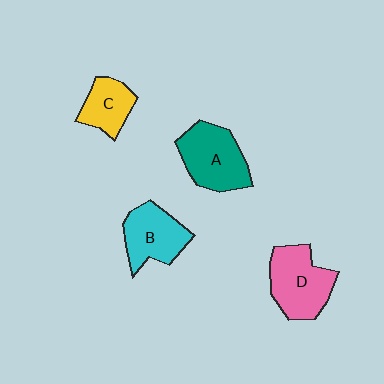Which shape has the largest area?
Shape A (teal).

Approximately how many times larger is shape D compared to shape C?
Approximately 1.6 times.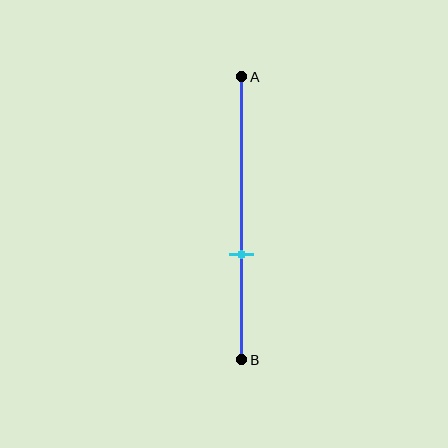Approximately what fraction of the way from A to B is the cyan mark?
The cyan mark is approximately 65% of the way from A to B.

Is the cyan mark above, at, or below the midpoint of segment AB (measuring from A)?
The cyan mark is below the midpoint of segment AB.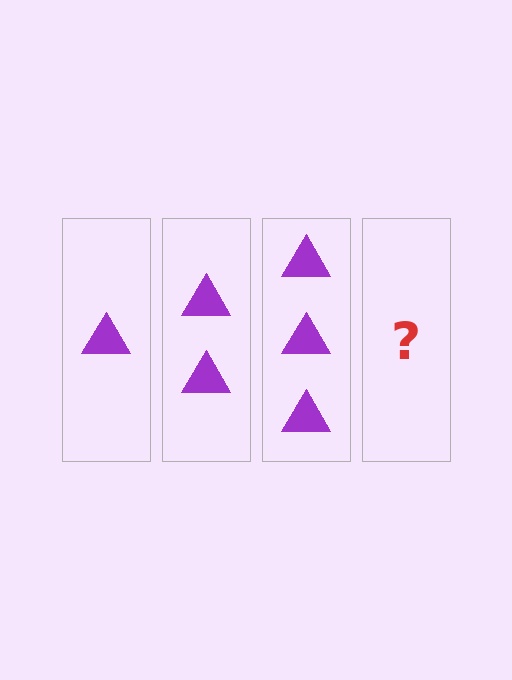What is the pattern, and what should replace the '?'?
The pattern is that each step adds one more triangle. The '?' should be 4 triangles.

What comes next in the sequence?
The next element should be 4 triangles.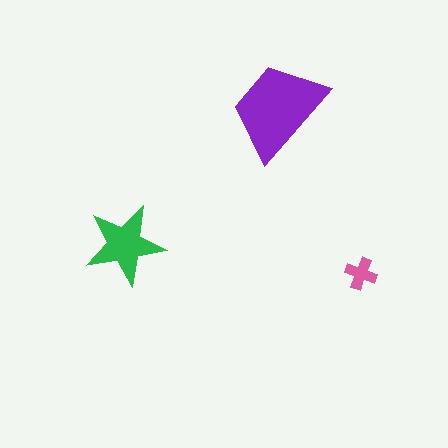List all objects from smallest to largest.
The pink cross, the green star, the purple trapezoid.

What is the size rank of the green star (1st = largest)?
2nd.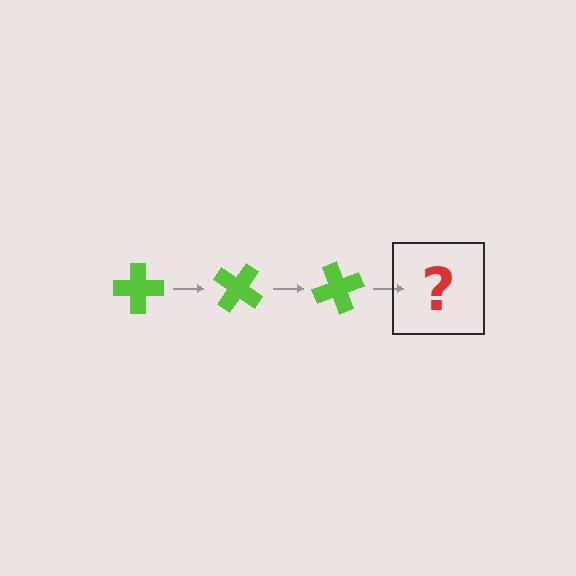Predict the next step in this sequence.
The next step is a lime cross rotated 105 degrees.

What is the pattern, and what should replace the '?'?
The pattern is that the cross rotates 35 degrees each step. The '?' should be a lime cross rotated 105 degrees.